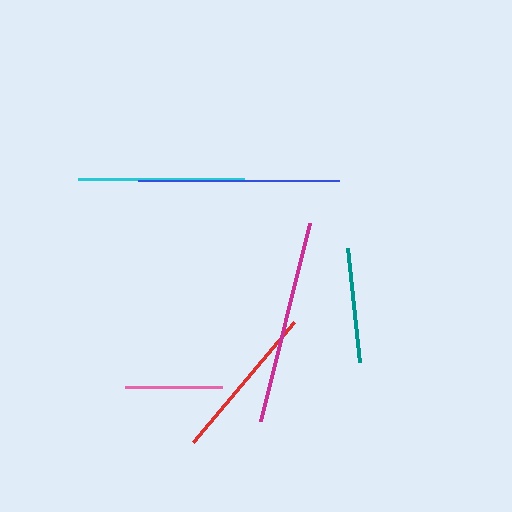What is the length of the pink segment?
The pink segment is approximately 97 pixels long.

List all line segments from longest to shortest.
From longest to shortest: magenta, blue, cyan, red, teal, pink.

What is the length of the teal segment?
The teal segment is approximately 115 pixels long.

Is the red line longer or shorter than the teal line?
The red line is longer than the teal line.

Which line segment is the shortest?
The pink line is the shortest at approximately 97 pixels.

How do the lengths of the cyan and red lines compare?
The cyan and red lines are approximately the same length.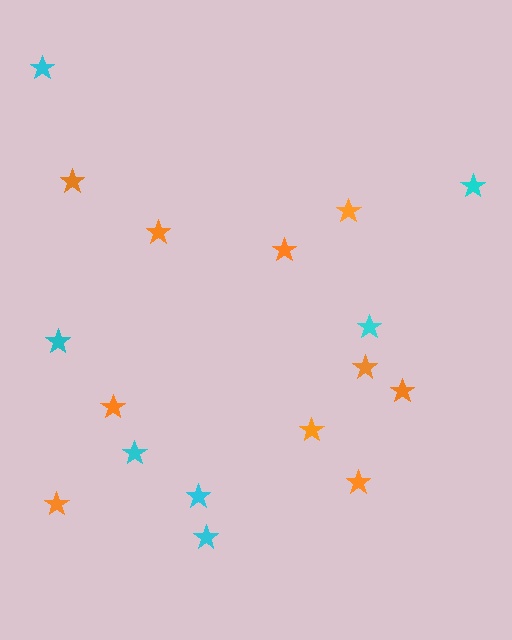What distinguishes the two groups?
There are 2 groups: one group of cyan stars (7) and one group of orange stars (10).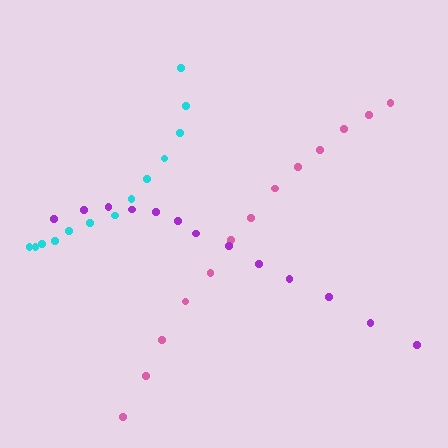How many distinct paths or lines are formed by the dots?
There are 3 distinct paths.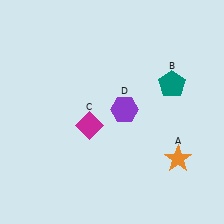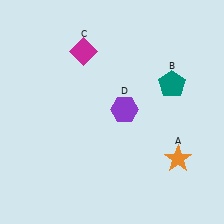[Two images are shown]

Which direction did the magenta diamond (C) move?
The magenta diamond (C) moved up.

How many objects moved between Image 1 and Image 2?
1 object moved between the two images.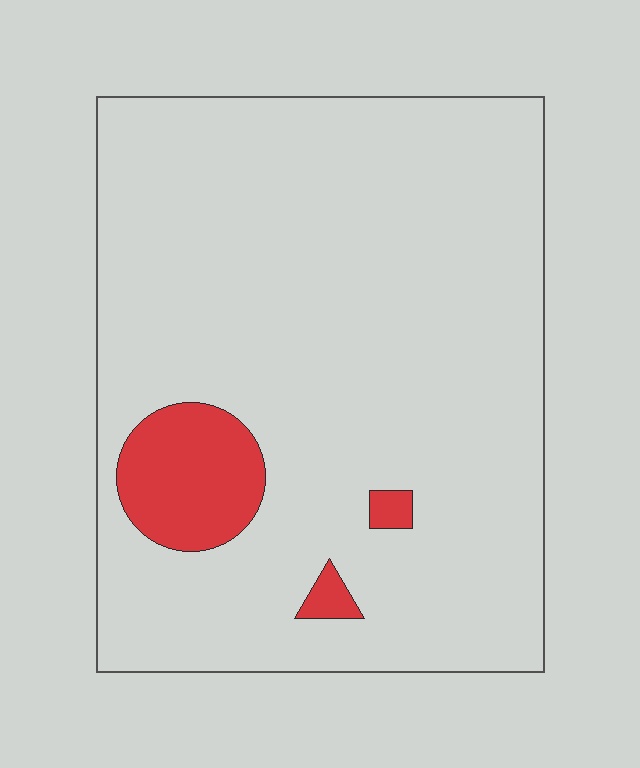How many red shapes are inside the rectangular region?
3.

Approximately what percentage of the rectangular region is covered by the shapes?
Approximately 10%.